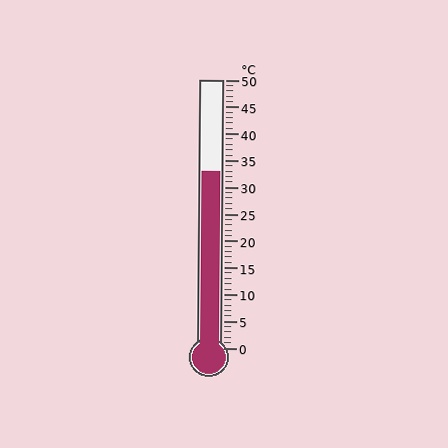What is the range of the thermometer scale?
The thermometer scale ranges from 0°C to 50°C.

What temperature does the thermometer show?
The thermometer shows approximately 33°C.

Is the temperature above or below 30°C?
The temperature is above 30°C.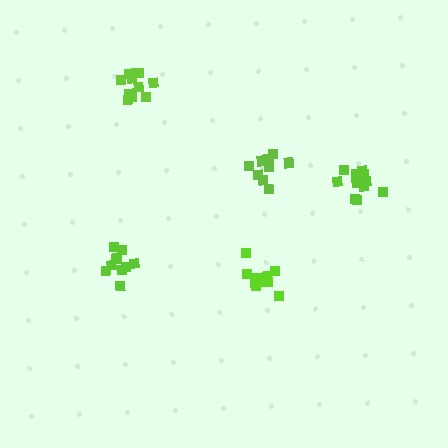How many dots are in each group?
Group 1: 10 dots, Group 2: 15 dots, Group 3: 10 dots, Group 4: 10 dots, Group 5: 9 dots (54 total).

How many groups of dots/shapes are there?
There are 5 groups.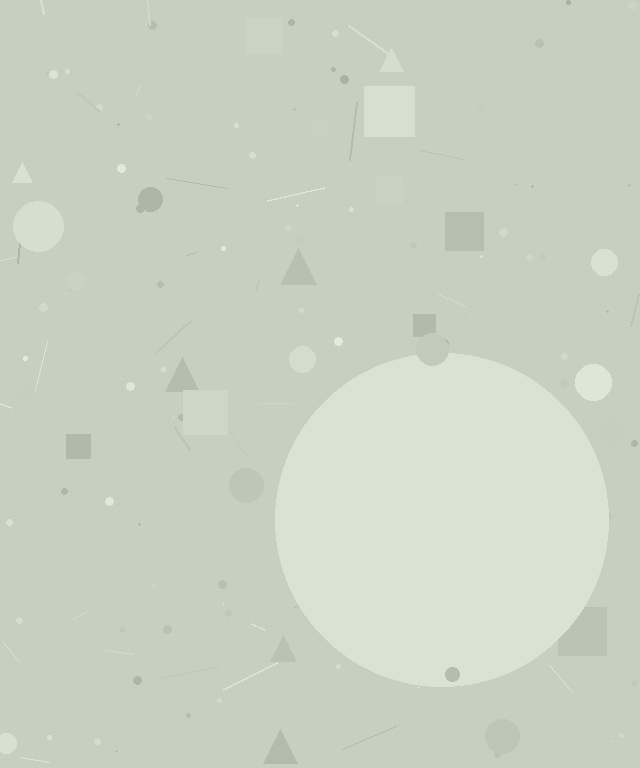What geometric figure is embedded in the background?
A circle is embedded in the background.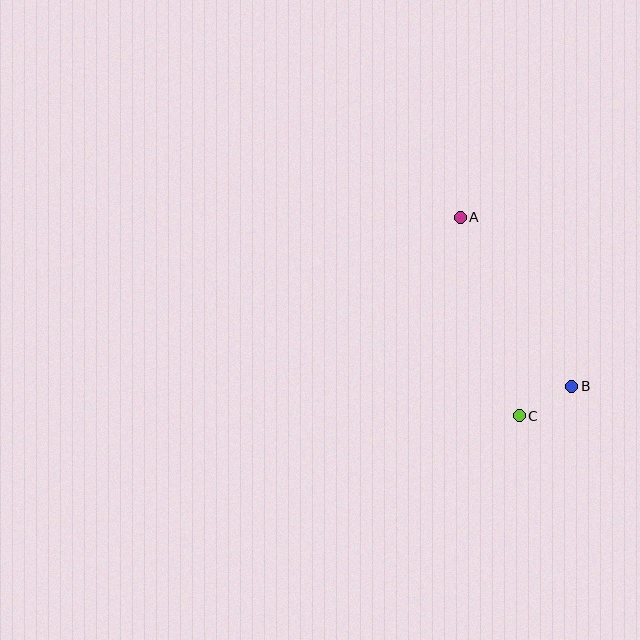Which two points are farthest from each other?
Points A and C are farthest from each other.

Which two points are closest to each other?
Points B and C are closest to each other.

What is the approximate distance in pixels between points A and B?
The distance between A and B is approximately 202 pixels.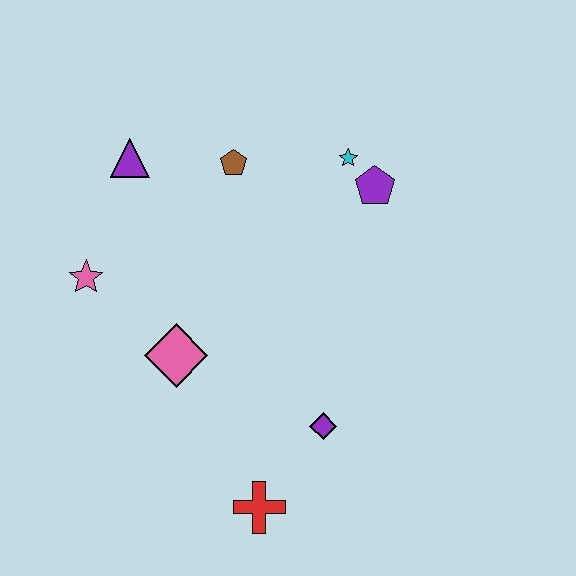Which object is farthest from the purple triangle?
The red cross is farthest from the purple triangle.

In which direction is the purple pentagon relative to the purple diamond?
The purple pentagon is above the purple diamond.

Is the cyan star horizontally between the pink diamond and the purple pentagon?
Yes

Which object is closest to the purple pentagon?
The cyan star is closest to the purple pentagon.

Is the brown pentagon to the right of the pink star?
Yes